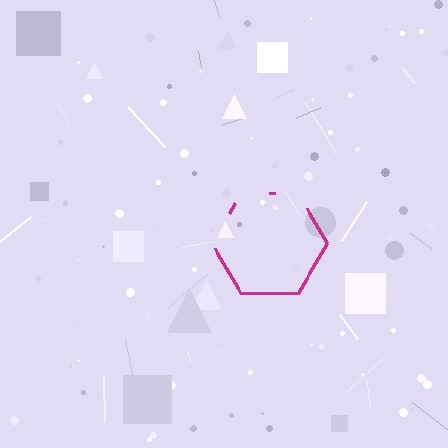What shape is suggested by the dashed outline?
The dashed outline suggests a hexagon.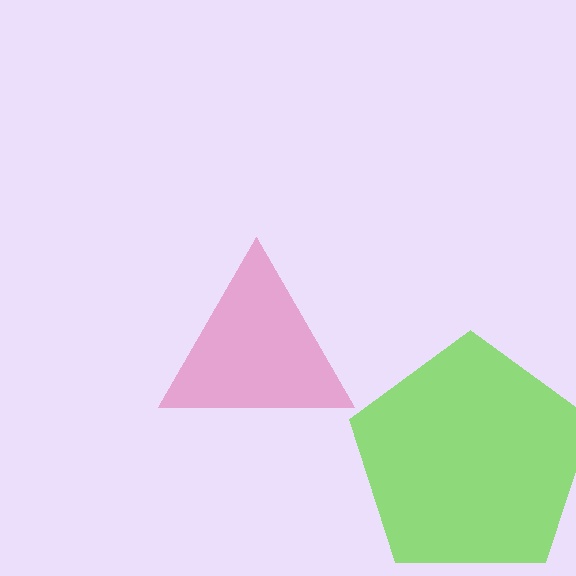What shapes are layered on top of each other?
The layered shapes are: a lime pentagon, a pink triangle.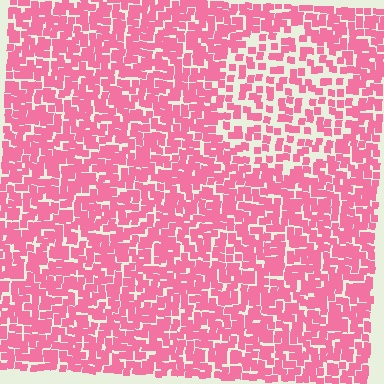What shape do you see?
I see a circle.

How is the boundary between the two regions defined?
The boundary is defined by a change in element density (approximately 1.8x ratio). All elements are the same color, size, and shape.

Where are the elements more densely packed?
The elements are more densely packed outside the circle boundary.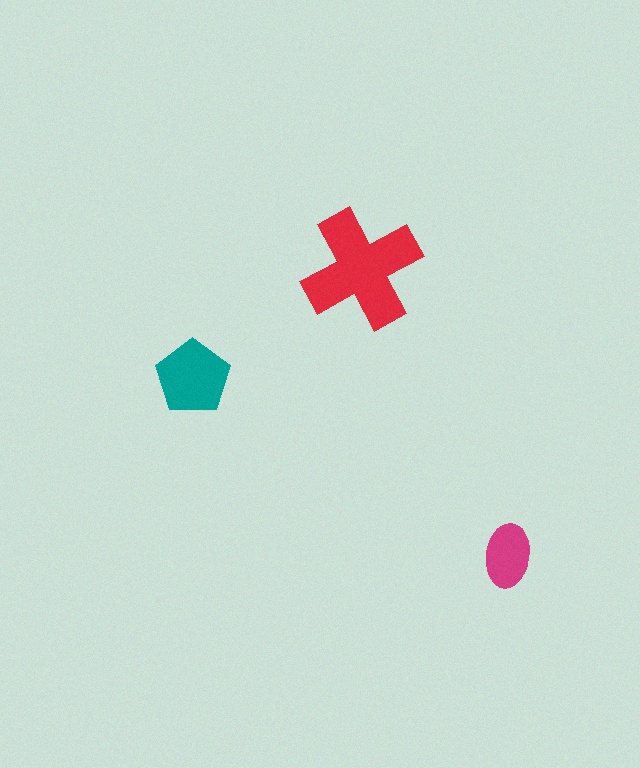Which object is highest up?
The red cross is topmost.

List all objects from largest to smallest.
The red cross, the teal pentagon, the magenta ellipse.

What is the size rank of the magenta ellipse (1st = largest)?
3rd.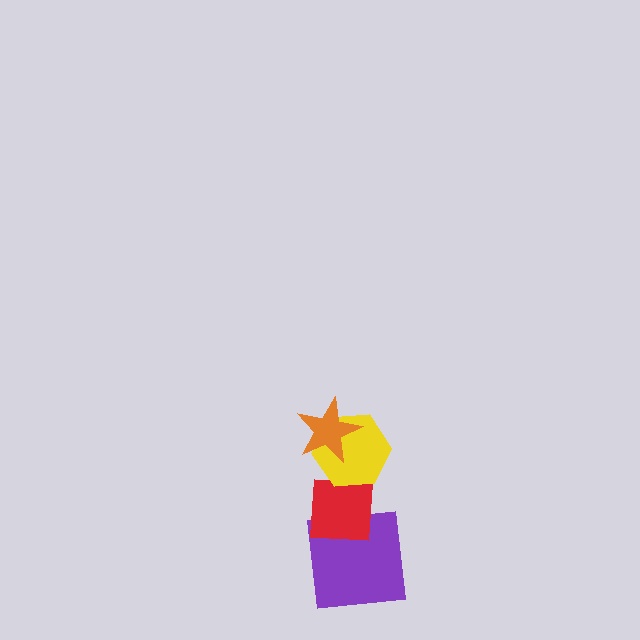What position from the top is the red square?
The red square is 3rd from the top.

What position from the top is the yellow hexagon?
The yellow hexagon is 2nd from the top.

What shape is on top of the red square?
The yellow hexagon is on top of the red square.